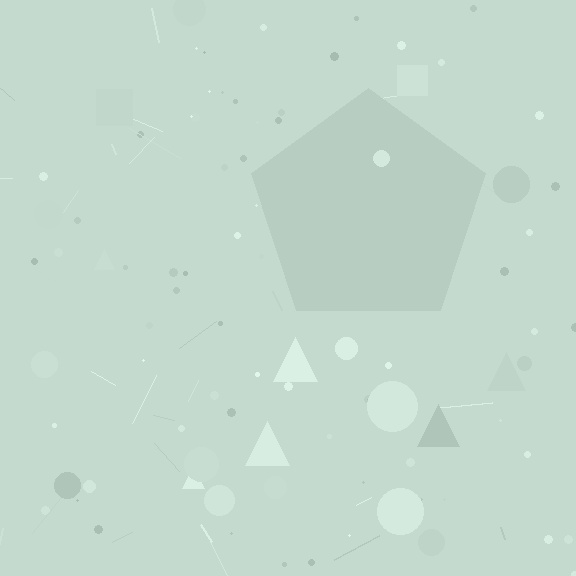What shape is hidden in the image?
A pentagon is hidden in the image.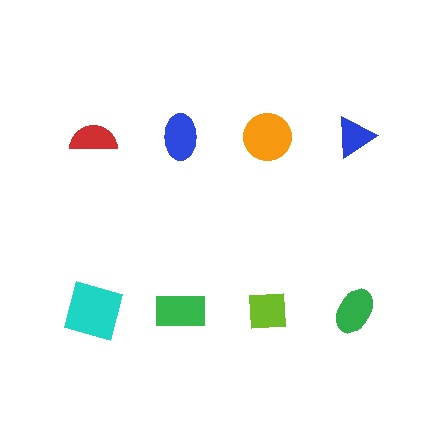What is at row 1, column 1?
A red semicircle.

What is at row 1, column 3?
An orange circle.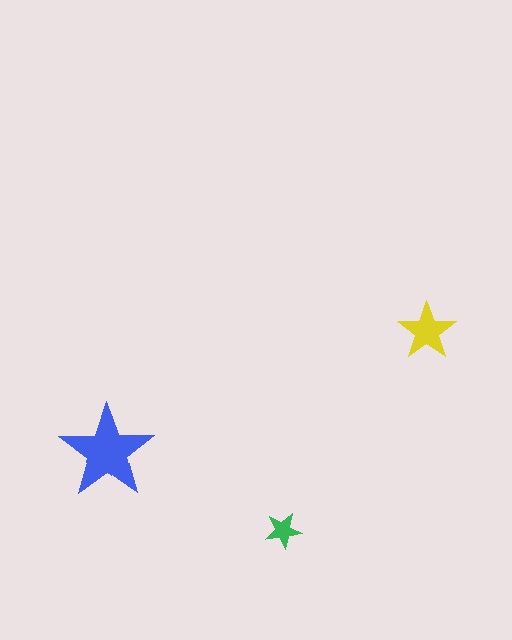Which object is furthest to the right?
The yellow star is rightmost.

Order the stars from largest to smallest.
the blue one, the yellow one, the green one.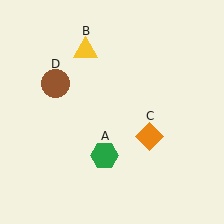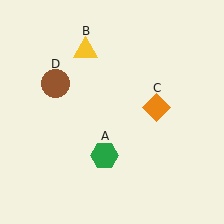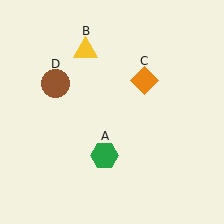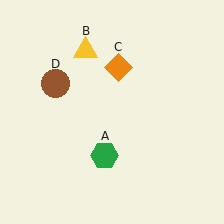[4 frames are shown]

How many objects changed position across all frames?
1 object changed position: orange diamond (object C).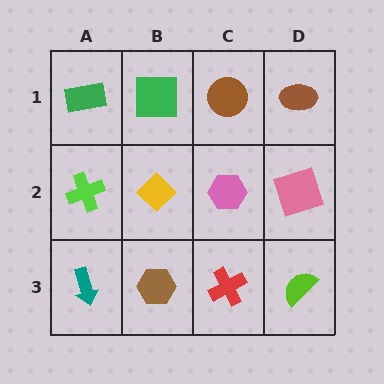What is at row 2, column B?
A yellow diamond.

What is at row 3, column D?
A lime semicircle.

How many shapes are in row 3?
4 shapes.